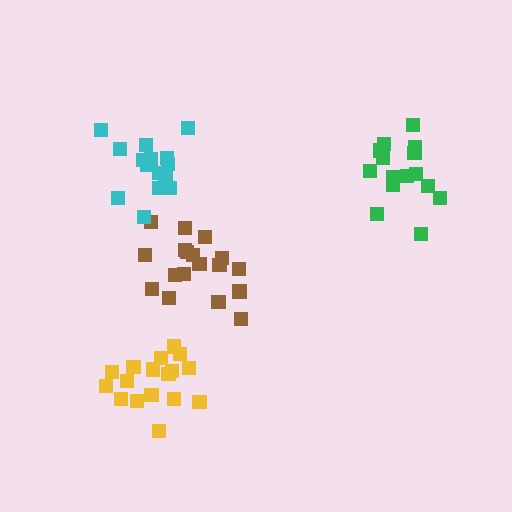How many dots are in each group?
Group 1: 18 dots, Group 2: 15 dots, Group 3: 15 dots, Group 4: 17 dots (65 total).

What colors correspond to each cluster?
The clusters are colored: brown, green, cyan, yellow.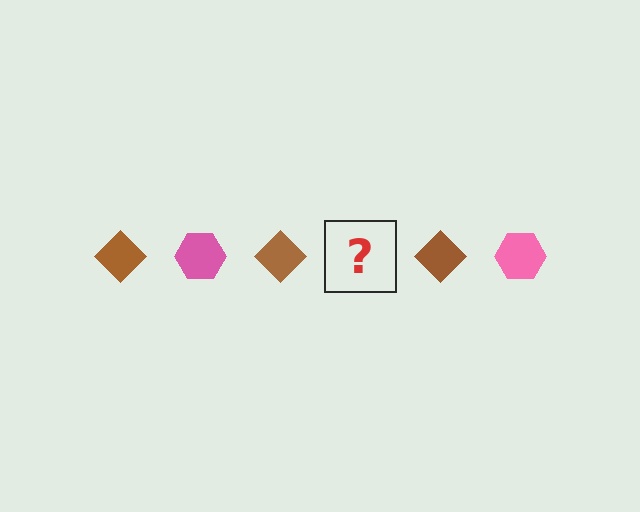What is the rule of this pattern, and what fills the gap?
The rule is that the pattern alternates between brown diamond and pink hexagon. The gap should be filled with a pink hexagon.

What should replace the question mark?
The question mark should be replaced with a pink hexagon.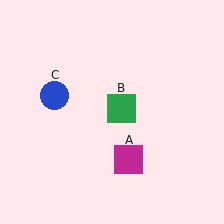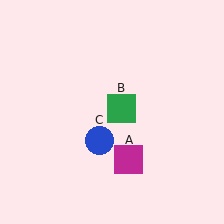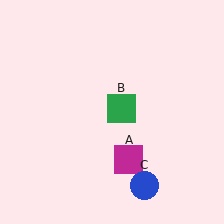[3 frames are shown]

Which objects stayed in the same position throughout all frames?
Magenta square (object A) and green square (object B) remained stationary.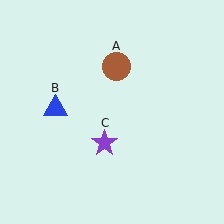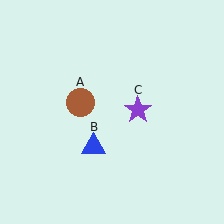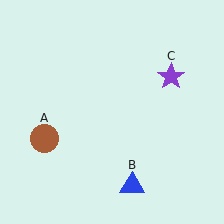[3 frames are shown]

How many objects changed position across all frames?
3 objects changed position: brown circle (object A), blue triangle (object B), purple star (object C).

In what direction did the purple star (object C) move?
The purple star (object C) moved up and to the right.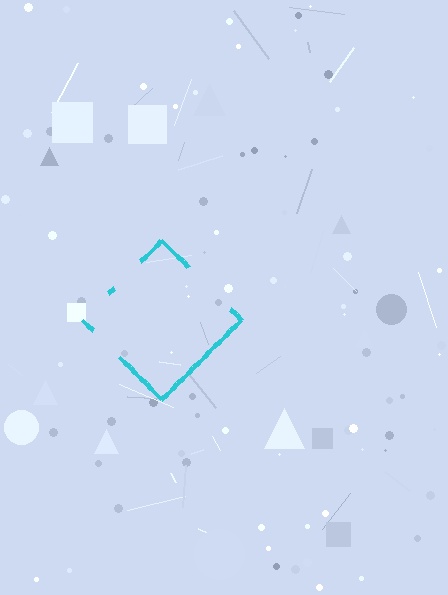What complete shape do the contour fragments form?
The contour fragments form a diamond.